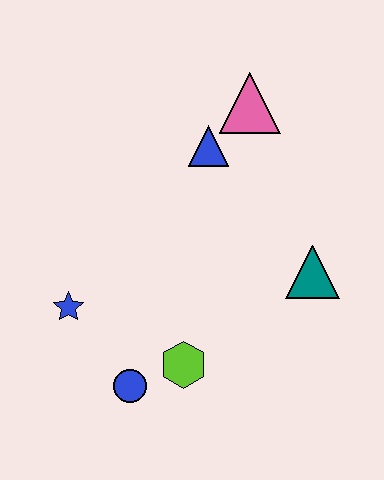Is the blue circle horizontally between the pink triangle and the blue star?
Yes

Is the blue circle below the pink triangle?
Yes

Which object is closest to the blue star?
The blue circle is closest to the blue star.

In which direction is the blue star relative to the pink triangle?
The blue star is below the pink triangle.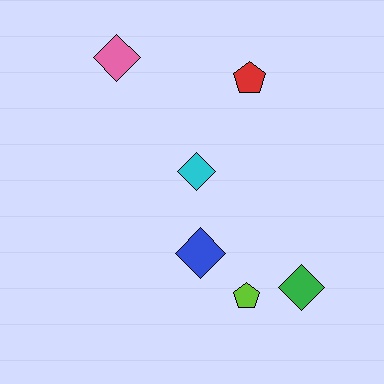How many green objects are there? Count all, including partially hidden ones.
There is 1 green object.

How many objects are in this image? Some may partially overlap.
There are 6 objects.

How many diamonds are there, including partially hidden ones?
There are 4 diamonds.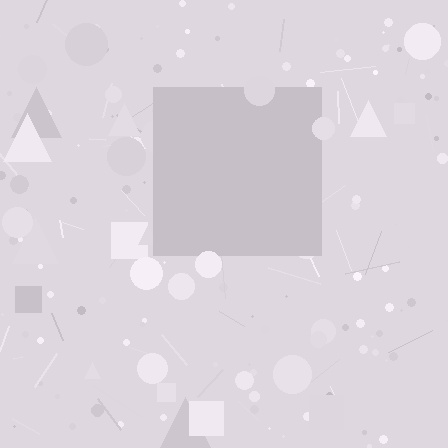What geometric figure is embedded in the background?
A square is embedded in the background.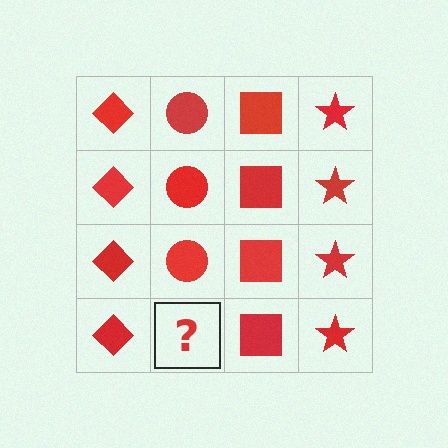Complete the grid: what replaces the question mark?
The question mark should be replaced with a red circle.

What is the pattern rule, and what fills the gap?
The rule is that each column has a consistent shape. The gap should be filled with a red circle.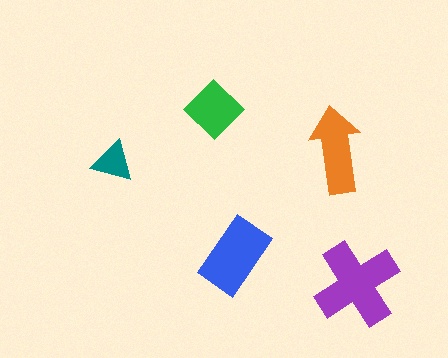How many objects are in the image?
There are 5 objects in the image.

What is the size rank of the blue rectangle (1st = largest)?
2nd.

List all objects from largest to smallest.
The purple cross, the blue rectangle, the orange arrow, the green diamond, the teal triangle.